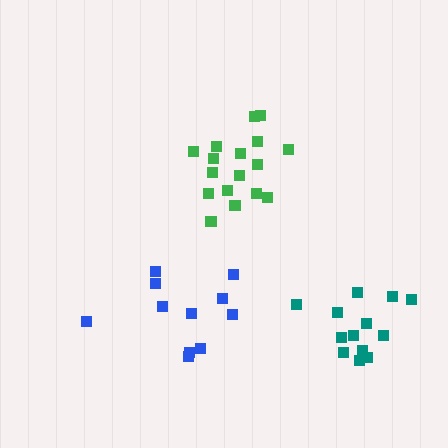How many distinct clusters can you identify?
There are 3 distinct clusters.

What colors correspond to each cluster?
The clusters are colored: green, teal, blue.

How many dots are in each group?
Group 1: 17 dots, Group 2: 13 dots, Group 3: 11 dots (41 total).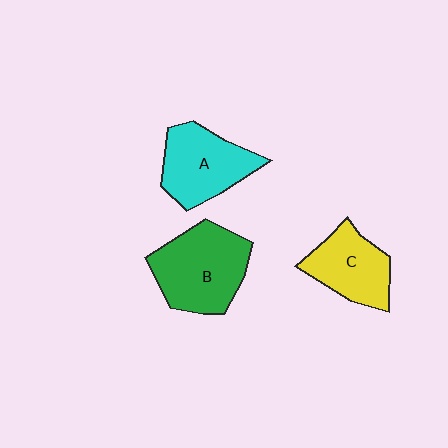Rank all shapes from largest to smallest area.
From largest to smallest: B (green), A (cyan), C (yellow).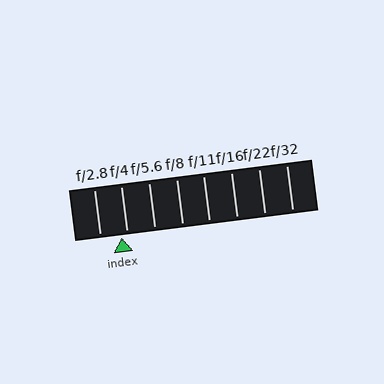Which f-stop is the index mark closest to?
The index mark is closest to f/4.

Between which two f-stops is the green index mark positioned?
The index mark is between f/2.8 and f/4.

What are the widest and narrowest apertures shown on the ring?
The widest aperture shown is f/2.8 and the narrowest is f/32.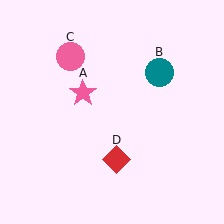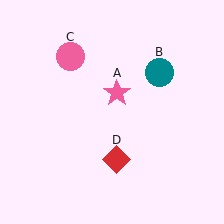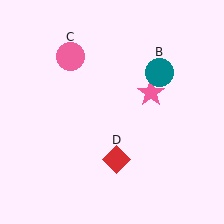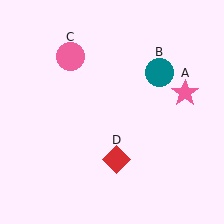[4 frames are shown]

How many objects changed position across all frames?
1 object changed position: pink star (object A).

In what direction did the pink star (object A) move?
The pink star (object A) moved right.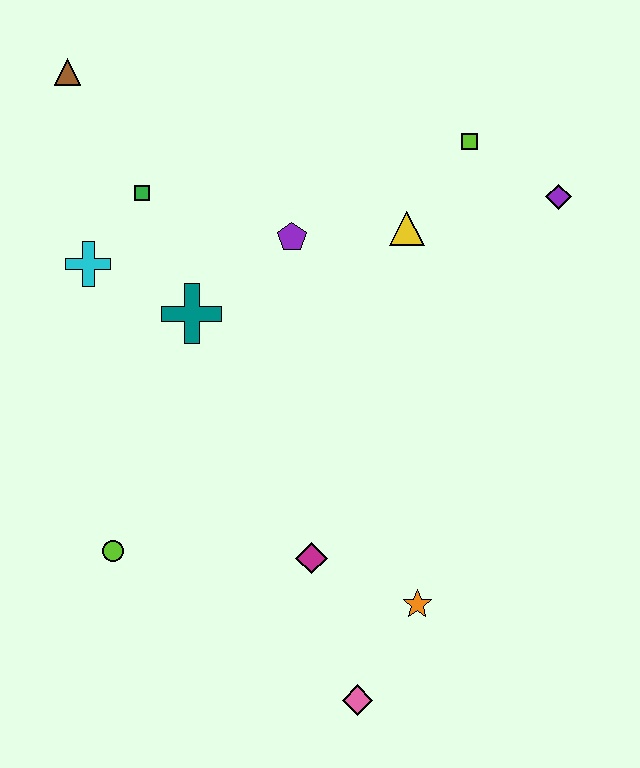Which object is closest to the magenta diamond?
The orange star is closest to the magenta diamond.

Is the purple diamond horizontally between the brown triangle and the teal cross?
No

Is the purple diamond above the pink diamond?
Yes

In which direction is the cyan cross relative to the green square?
The cyan cross is below the green square.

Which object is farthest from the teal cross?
The pink diamond is farthest from the teal cross.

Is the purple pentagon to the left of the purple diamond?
Yes